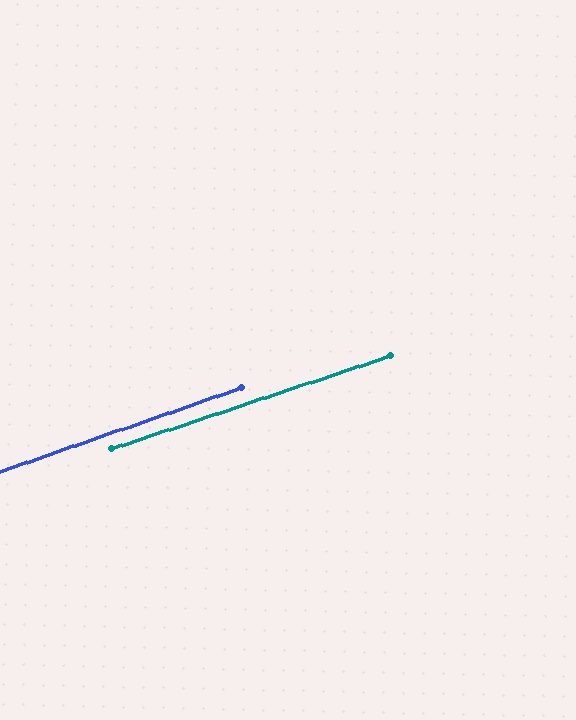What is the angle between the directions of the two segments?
Approximately 0 degrees.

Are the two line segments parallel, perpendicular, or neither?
Parallel — their directions differ by only 0.4°.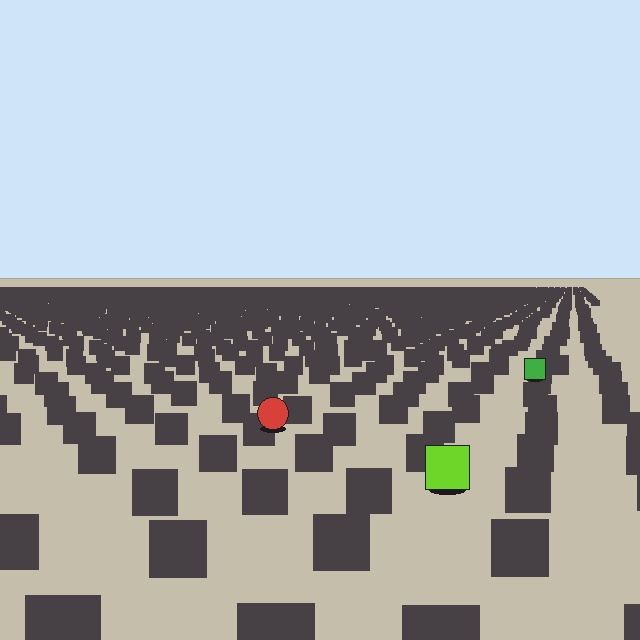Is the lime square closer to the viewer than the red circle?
Yes. The lime square is closer — you can tell from the texture gradient: the ground texture is coarser near it.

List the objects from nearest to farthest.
From nearest to farthest: the lime square, the red circle, the green square.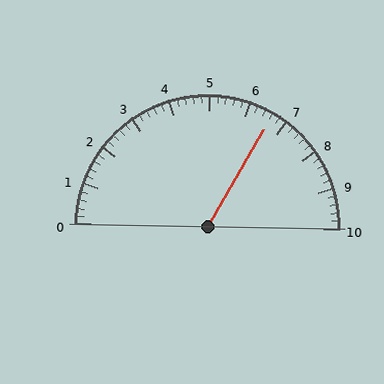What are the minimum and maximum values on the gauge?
The gauge ranges from 0 to 10.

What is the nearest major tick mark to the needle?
The nearest major tick mark is 7.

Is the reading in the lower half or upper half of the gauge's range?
The reading is in the upper half of the range (0 to 10).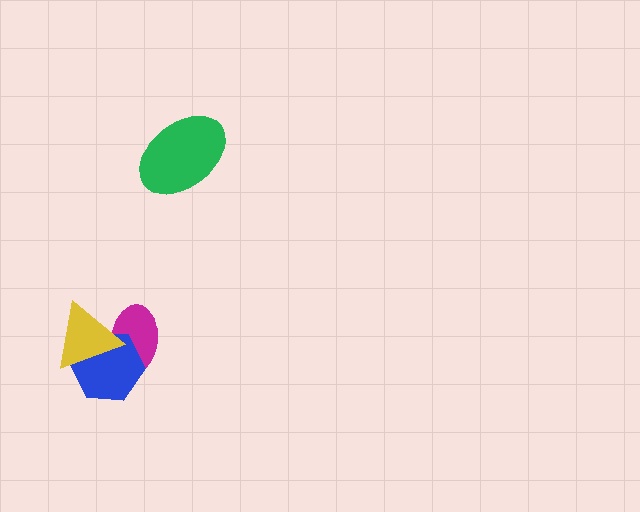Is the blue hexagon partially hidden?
Yes, it is partially covered by another shape.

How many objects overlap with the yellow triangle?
2 objects overlap with the yellow triangle.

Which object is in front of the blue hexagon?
The yellow triangle is in front of the blue hexagon.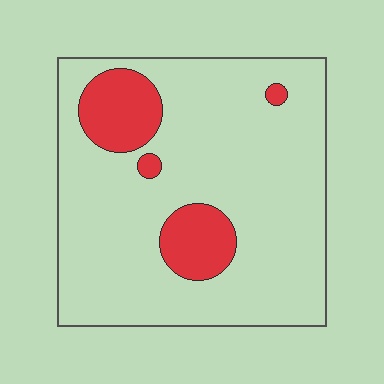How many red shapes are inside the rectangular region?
4.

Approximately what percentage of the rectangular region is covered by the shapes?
Approximately 15%.